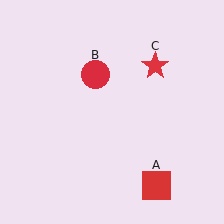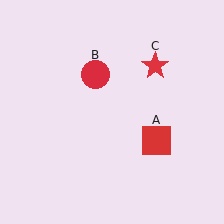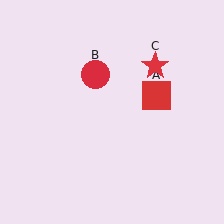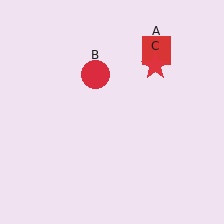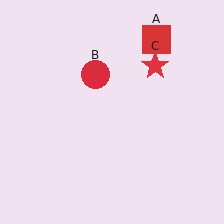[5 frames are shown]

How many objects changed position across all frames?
1 object changed position: red square (object A).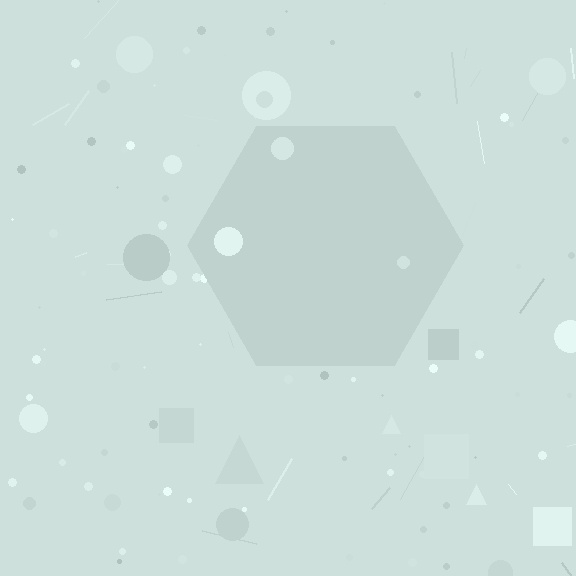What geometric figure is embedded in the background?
A hexagon is embedded in the background.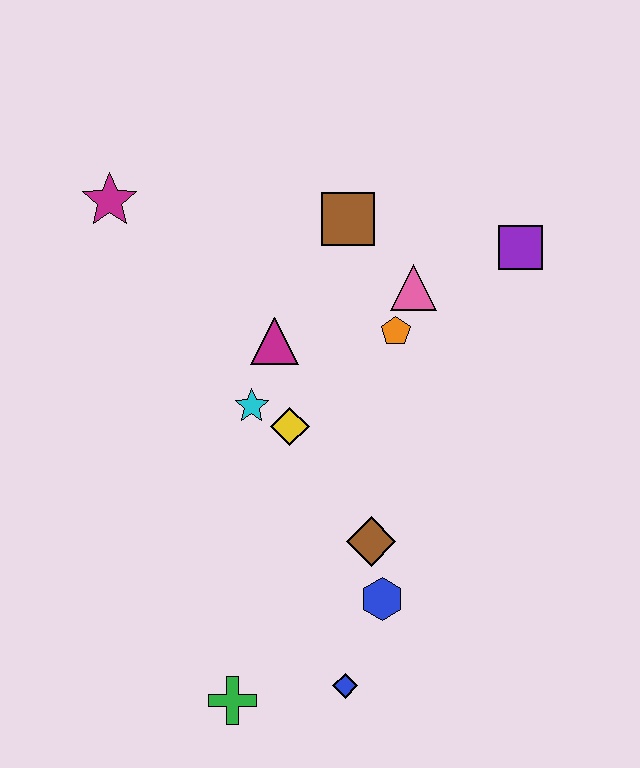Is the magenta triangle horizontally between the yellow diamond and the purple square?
No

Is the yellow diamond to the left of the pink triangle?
Yes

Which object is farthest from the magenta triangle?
The green cross is farthest from the magenta triangle.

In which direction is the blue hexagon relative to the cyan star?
The blue hexagon is below the cyan star.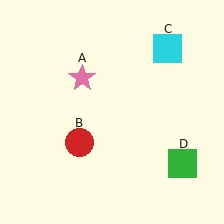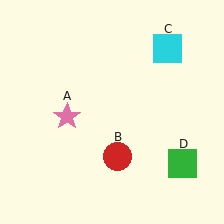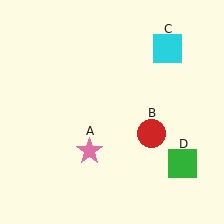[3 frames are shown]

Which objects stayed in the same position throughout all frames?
Cyan square (object C) and green square (object D) remained stationary.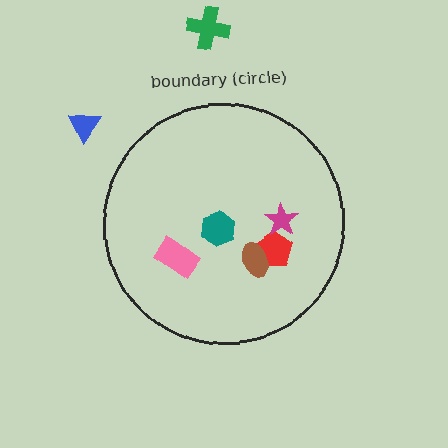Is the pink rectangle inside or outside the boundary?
Inside.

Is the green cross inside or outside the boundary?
Outside.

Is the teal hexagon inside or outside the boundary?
Inside.